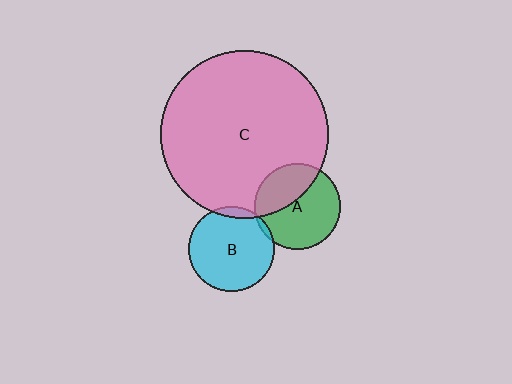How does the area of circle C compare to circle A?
Approximately 3.8 times.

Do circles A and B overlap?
Yes.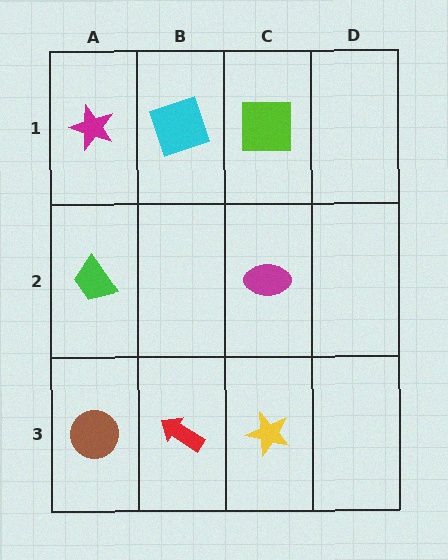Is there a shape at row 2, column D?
No, that cell is empty.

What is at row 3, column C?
A yellow star.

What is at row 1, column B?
A cyan square.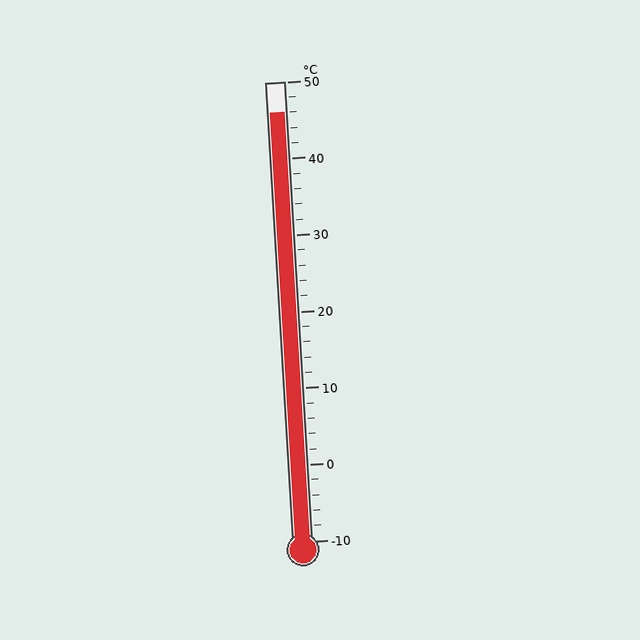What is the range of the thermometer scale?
The thermometer scale ranges from -10°C to 50°C.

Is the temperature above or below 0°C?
The temperature is above 0°C.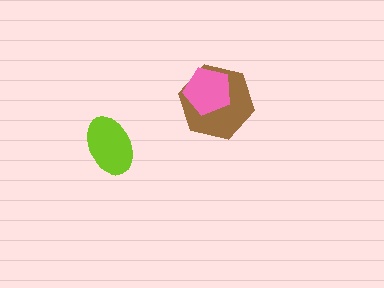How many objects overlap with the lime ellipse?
0 objects overlap with the lime ellipse.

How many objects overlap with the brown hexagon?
1 object overlaps with the brown hexagon.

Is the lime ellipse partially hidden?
No, no other shape covers it.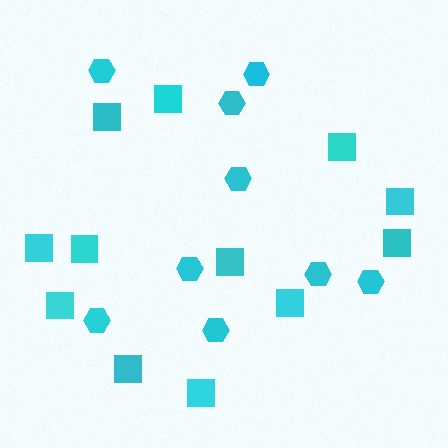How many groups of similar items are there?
There are 2 groups: one group of squares (12) and one group of hexagons (9).